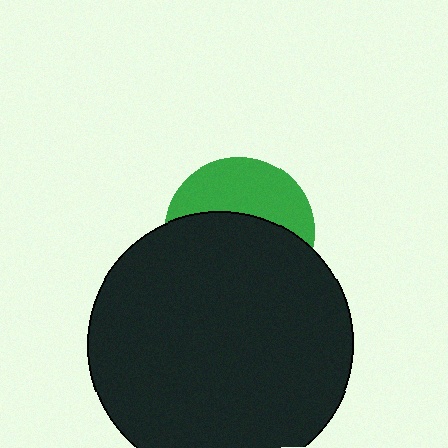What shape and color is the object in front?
The object in front is a black circle.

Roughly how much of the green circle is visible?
A small part of it is visible (roughly 39%).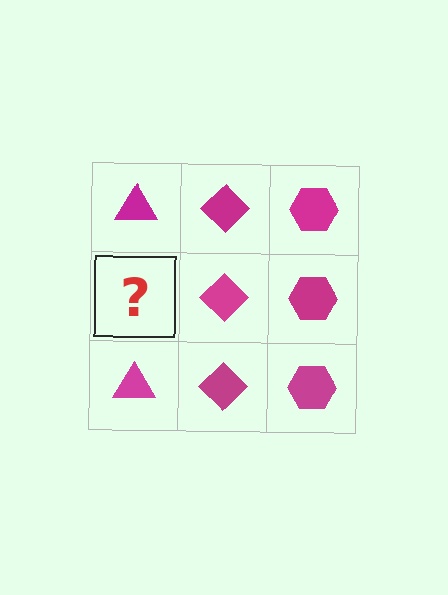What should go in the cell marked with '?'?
The missing cell should contain a magenta triangle.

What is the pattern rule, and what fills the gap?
The rule is that each column has a consistent shape. The gap should be filled with a magenta triangle.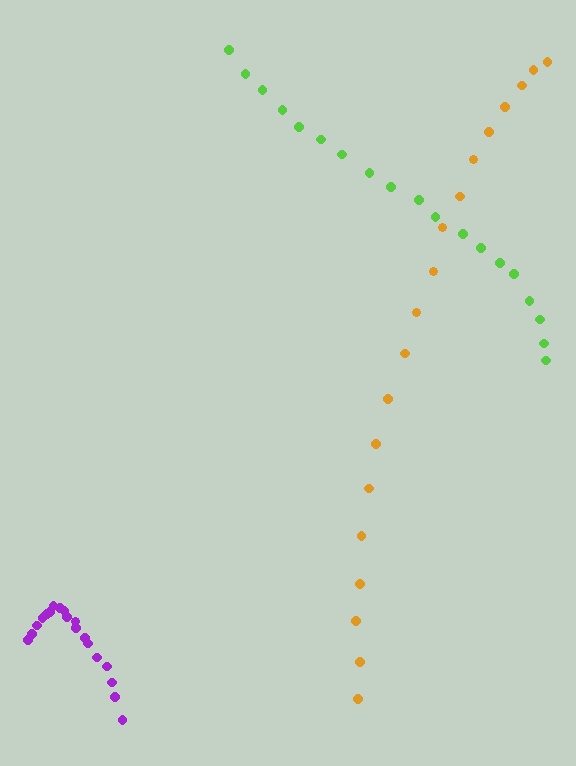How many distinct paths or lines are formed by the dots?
There are 3 distinct paths.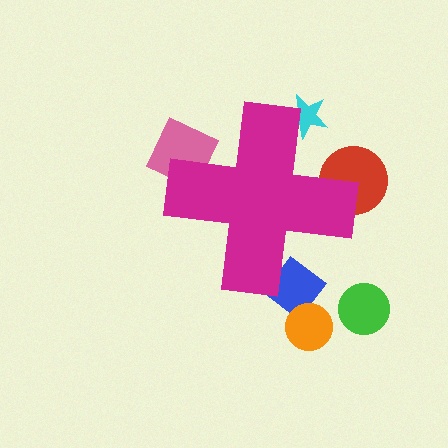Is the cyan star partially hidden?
Yes, the cyan star is partially hidden behind the magenta cross.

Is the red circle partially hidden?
Yes, the red circle is partially hidden behind the magenta cross.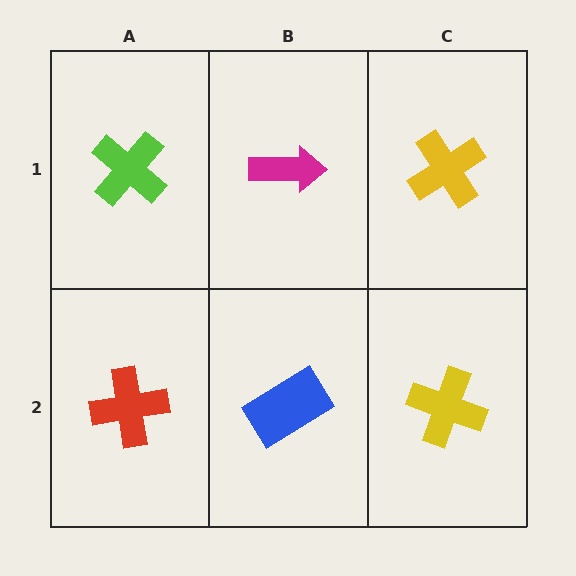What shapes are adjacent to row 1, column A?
A red cross (row 2, column A), a magenta arrow (row 1, column B).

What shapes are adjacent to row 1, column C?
A yellow cross (row 2, column C), a magenta arrow (row 1, column B).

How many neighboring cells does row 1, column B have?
3.